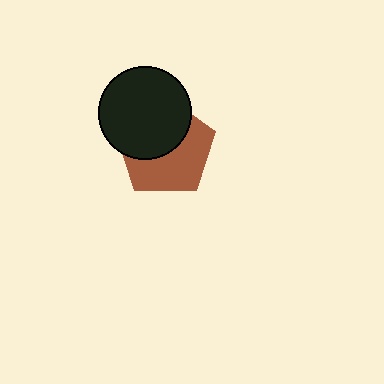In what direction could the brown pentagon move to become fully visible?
The brown pentagon could move toward the lower-right. That would shift it out from behind the black circle entirely.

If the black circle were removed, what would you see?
You would see the complete brown pentagon.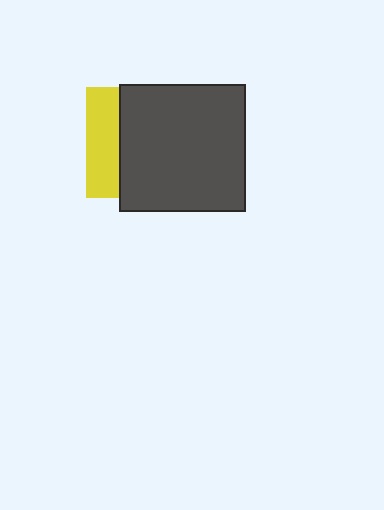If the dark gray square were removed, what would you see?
You would see the complete yellow square.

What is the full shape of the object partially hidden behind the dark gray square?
The partially hidden object is a yellow square.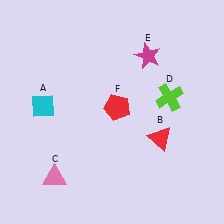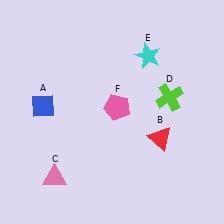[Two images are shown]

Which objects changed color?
A changed from cyan to blue. E changed from magenta to cyan. F changed from red to pink.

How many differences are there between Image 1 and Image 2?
There are 3 differences between the two images.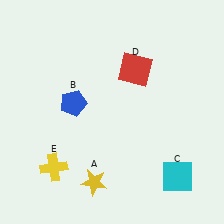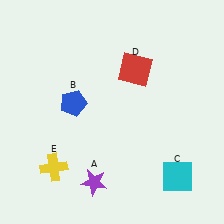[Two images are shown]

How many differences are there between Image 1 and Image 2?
There is 1 difference between the two images.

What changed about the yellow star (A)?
In Image 1, A is yellow. In Image 2, it changed to purple.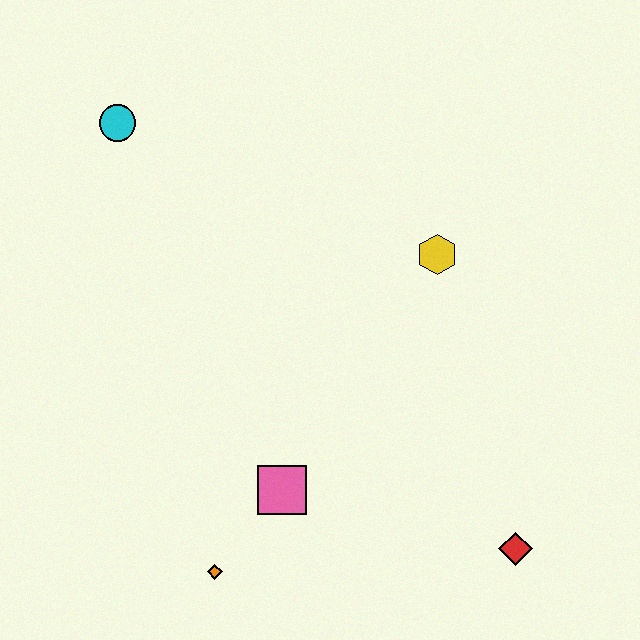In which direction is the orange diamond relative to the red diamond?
The orange diamond is to the left of the red diamond.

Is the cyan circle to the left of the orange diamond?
Yes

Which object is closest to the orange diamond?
The pink square is closest to the orange diamond.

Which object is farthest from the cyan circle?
The red diamond is farthest from the cyan circle.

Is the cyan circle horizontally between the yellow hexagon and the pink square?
No